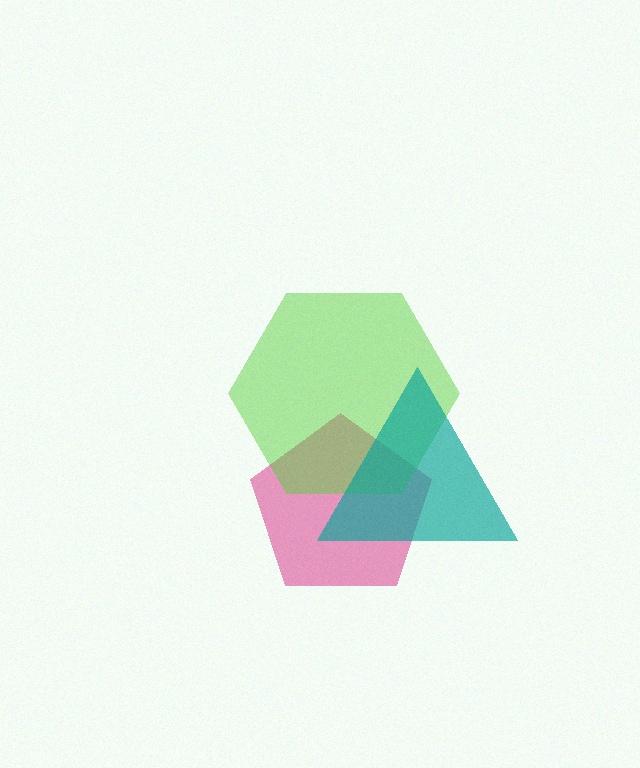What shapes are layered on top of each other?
The layered shapes are: a magenta pentagon, a lime hexagon, a teal triangle.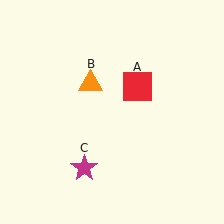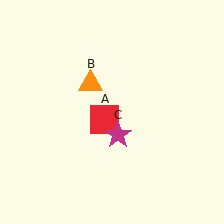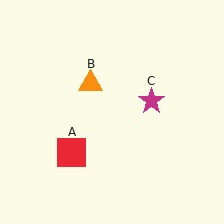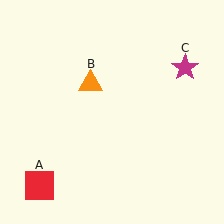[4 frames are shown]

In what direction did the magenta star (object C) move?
The magenta star (object C) moved up and to the right.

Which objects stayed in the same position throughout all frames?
Orange triangle (object B) remained stationary.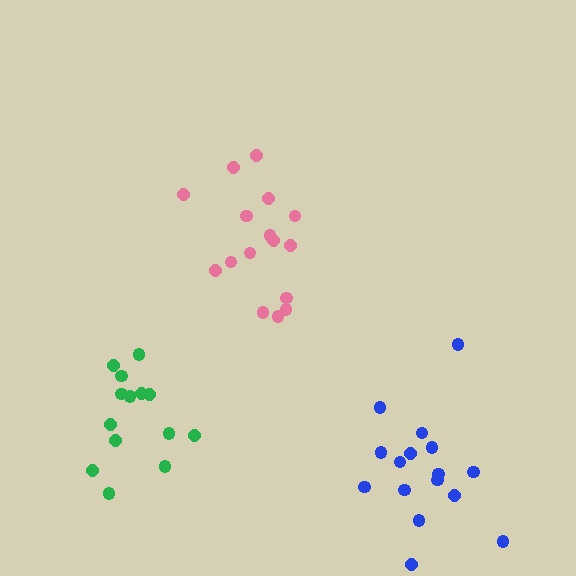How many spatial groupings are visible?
There are 3 spatial groupings.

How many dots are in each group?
Group 1: 16 dots, Group 2: 14 dots, Group 3: 16 dots (46 total).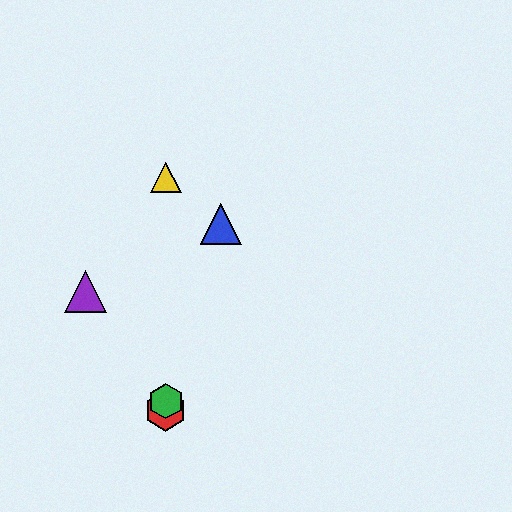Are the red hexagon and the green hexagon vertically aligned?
Yes, both are at x≈166.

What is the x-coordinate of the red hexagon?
The red hexagon is at x≈166.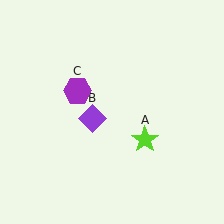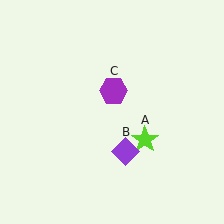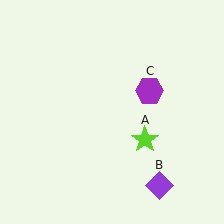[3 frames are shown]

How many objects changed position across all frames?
2 objects changed position: purple diamond (object B), purple hexagon (object C).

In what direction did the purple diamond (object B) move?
The purple diamond (object B) moved down and to the right.